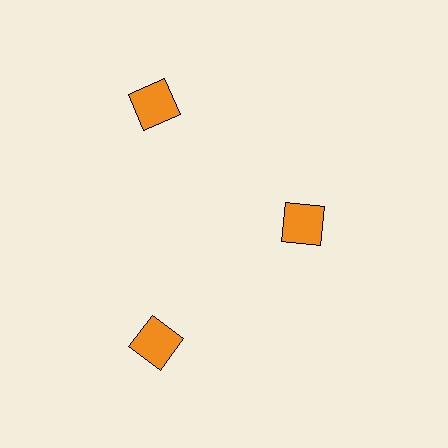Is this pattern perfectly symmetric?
No. The 3 orange squares are arranged in a ring, but one element near the 3 o'clock position is pulled inward toward the center, breaking the 3-fold rotational symmetry.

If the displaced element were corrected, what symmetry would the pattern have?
It would have 3-fold rotational symmetry — the pattern would map onto itself every 120 degrees.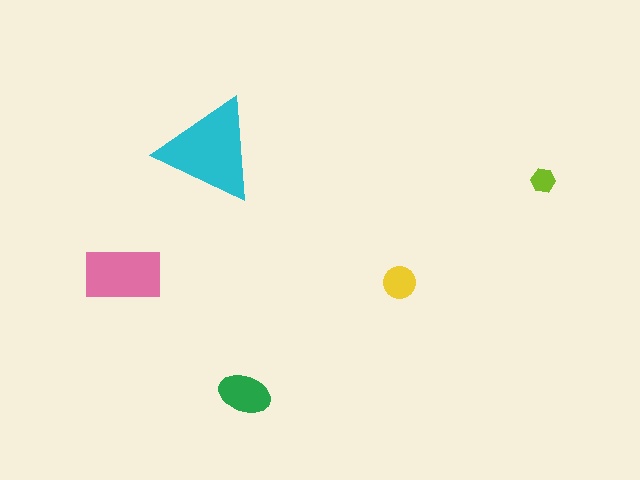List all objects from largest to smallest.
The cyan triangle, the pink rectangle, the green ellipse, the yellow circle, the lime hexagon.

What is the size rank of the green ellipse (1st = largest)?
3rd.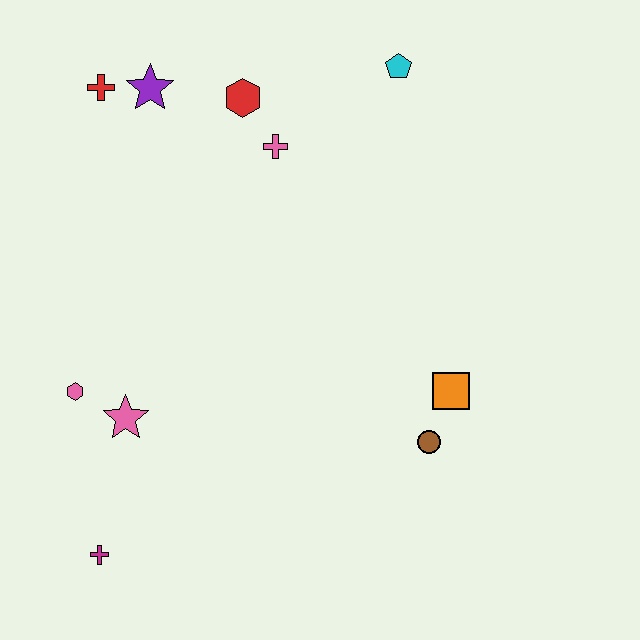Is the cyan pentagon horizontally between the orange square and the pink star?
Yes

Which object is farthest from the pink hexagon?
The cyan pentagon is farthest from the pink hexagon.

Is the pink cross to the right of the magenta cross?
Yes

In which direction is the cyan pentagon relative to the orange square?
The cyan pentagon is above the orange square.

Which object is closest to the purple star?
The red cross is closest to the purple star.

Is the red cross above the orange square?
Yes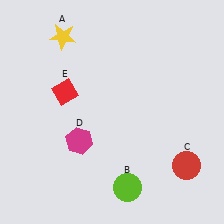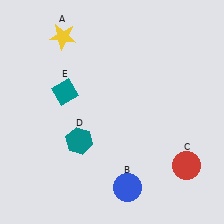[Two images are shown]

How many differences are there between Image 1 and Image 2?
There are 3 differences between the two images.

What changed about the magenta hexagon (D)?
In Image 1, D is magenta. In Image 2, it changed to teal.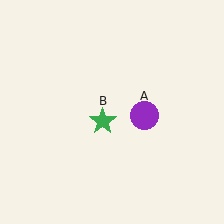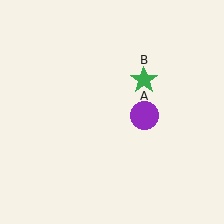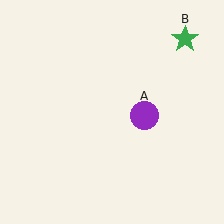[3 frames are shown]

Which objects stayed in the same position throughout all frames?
Purple circle (object A) remained stationary.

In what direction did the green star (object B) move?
The green star (object B) moved up and to the right.